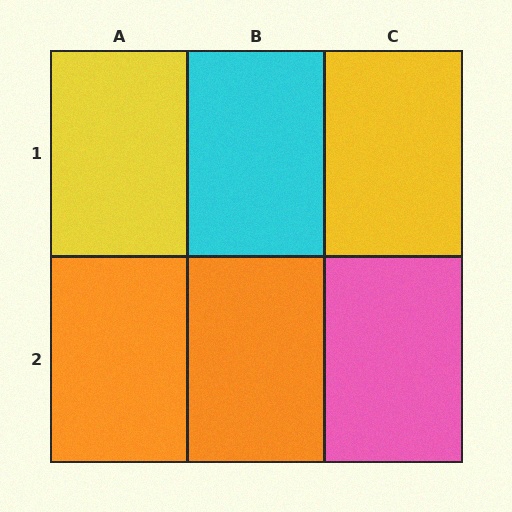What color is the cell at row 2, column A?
Orange.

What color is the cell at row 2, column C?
Pink.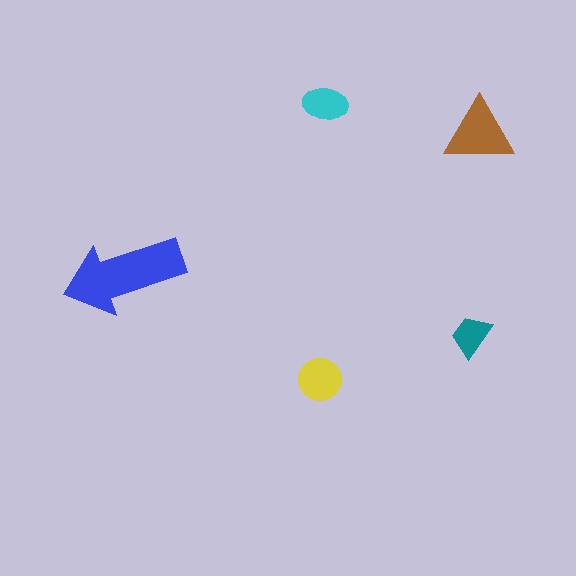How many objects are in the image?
There are 5 objects in the image.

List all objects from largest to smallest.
The blue arrow, the brown triangle, the yellow circle, the cyan ellipse, the teal trapezoid.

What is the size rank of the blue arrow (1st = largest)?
1st.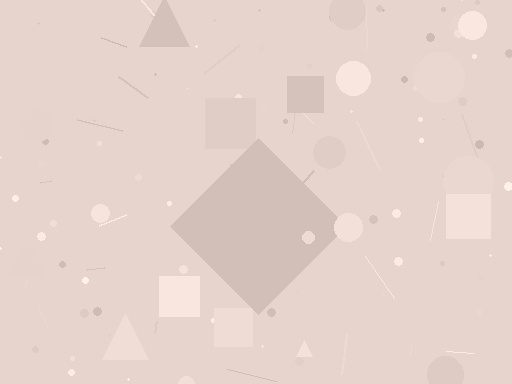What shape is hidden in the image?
A diamond is hidden in the image.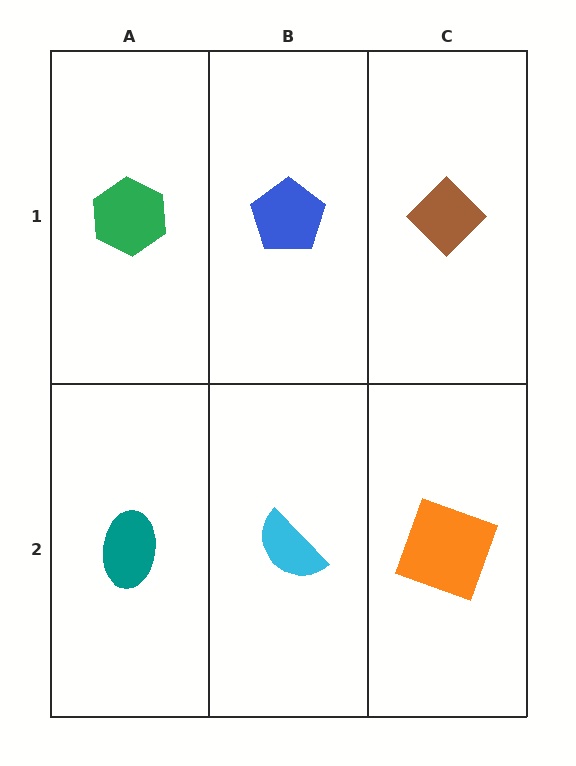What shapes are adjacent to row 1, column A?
A teal ellipse (row 2, column A), a blue pentagon (row 1, column B).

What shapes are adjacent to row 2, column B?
A blue pentagon (row 1, column B), a teal ellipse (row 2, column A), an orange square (row 2, column C).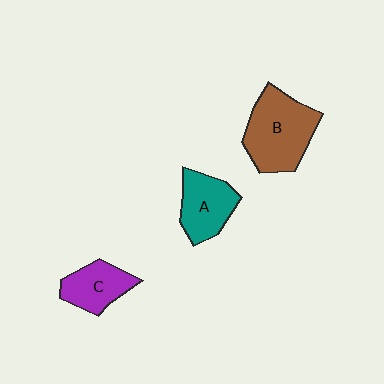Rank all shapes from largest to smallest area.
From largest to smallest: B (brown), A (teal), C (purple).